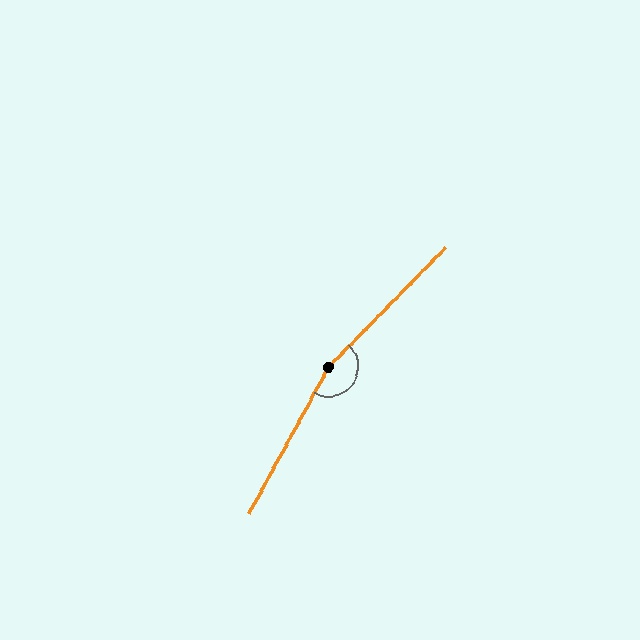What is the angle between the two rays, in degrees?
Approximately 164 degrees.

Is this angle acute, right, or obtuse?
It is obtuse.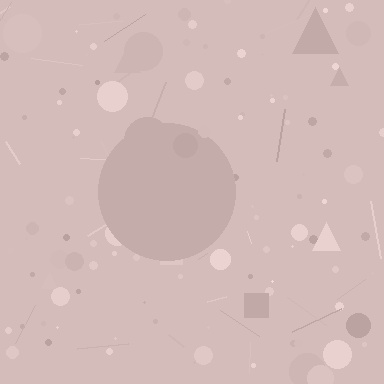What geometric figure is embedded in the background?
A circle is embedded in the background.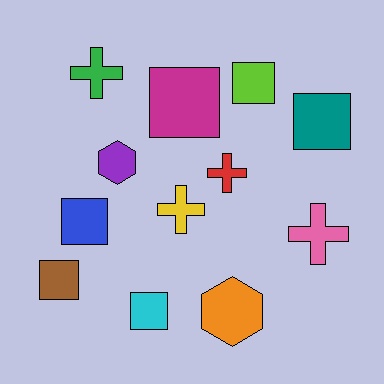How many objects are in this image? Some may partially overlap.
There are 12 objects.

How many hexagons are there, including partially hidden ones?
There are 2 hexagons.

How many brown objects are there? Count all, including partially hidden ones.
There is 1 brown object.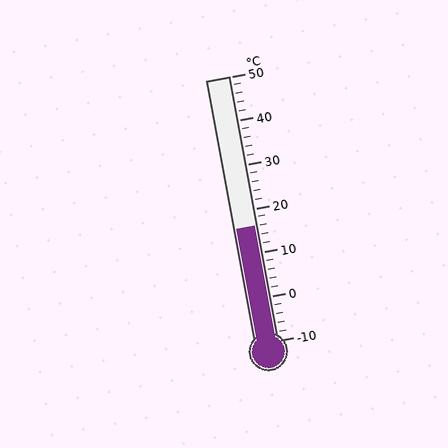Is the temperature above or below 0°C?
The temperature is above 0°C.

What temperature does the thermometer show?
The thermometer shows approximately 16°C.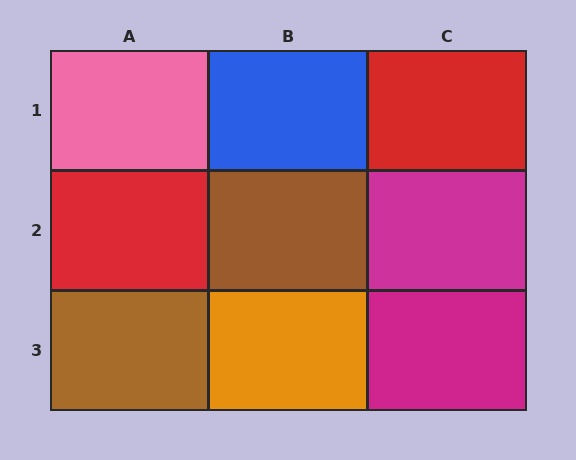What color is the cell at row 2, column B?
Brown.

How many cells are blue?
1 cell is blue.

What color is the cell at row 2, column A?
Red.